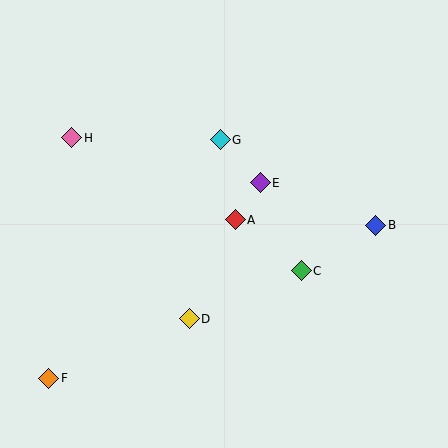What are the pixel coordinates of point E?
Point E is at (260, 183).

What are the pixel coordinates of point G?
Point G is at (220, 140).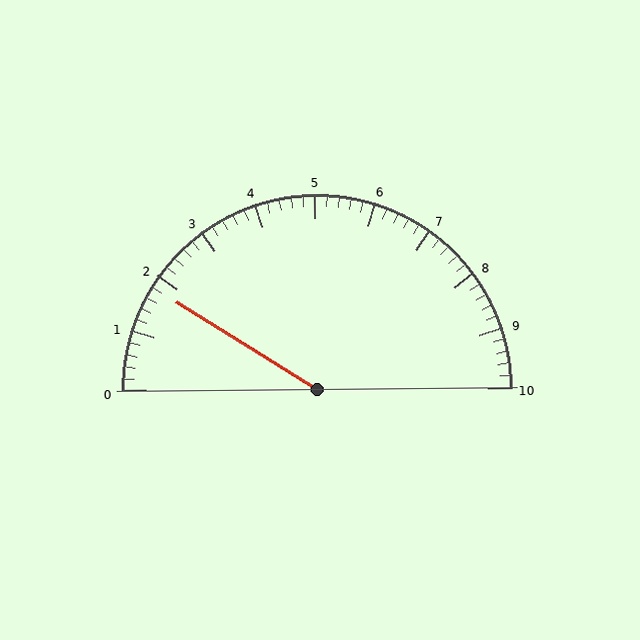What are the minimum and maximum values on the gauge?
The gauge ranges from 0 to 10.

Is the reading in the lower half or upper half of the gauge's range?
The reading is in the lower half of the range (0 to 10).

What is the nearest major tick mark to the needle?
The nearest major tick mark is 2.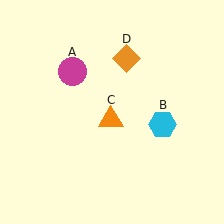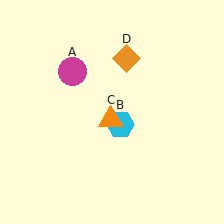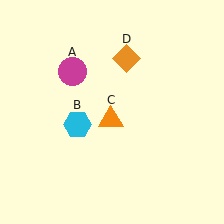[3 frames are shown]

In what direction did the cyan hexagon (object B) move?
The cyan hexagon (object B) moved left.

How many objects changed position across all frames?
1 object changed position: cyan hexagon (object B).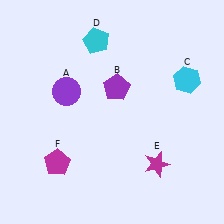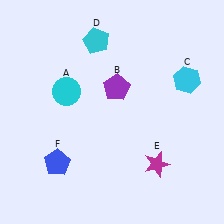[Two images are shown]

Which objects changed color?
A changed from purple to cyan. F changed from magenta to blue.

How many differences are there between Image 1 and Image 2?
There are 2 differences between the two images.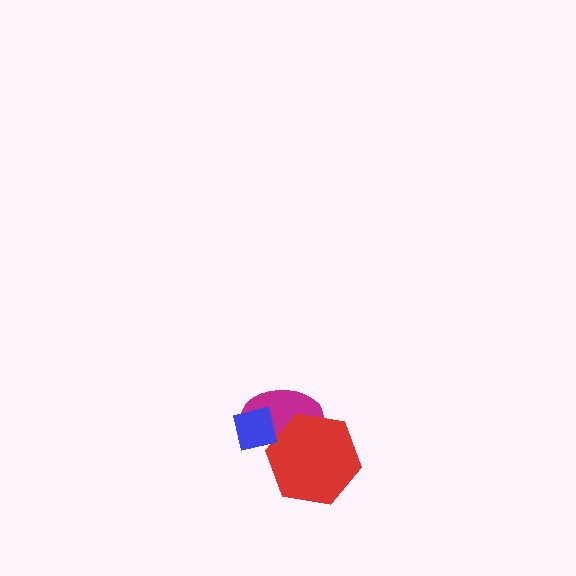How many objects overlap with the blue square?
2 objects overlap with the blue square.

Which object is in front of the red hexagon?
The blue square is in front of the red hexagon.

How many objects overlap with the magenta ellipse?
2 objects overlap with the magenta ellipse.